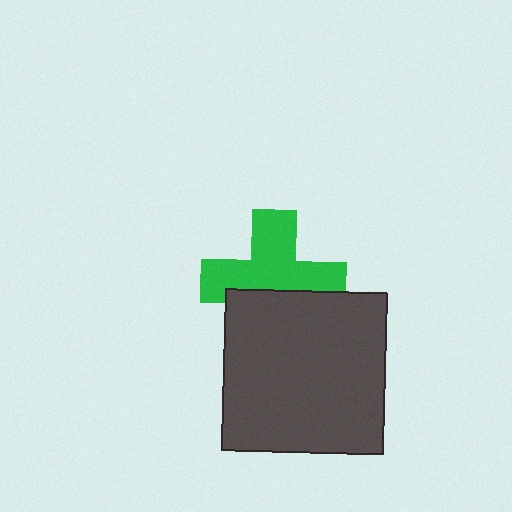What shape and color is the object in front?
The object in front is a dark gray square.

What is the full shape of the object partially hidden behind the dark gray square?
The partially hidden object is a green cross.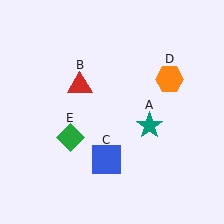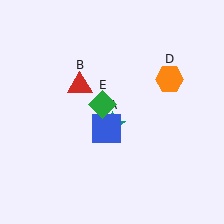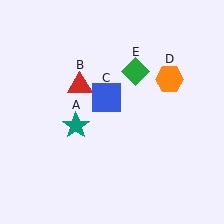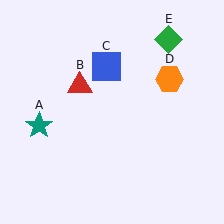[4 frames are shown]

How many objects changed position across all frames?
3 objects changed position: teal star (object A), blue square (object C), green diamond (object E).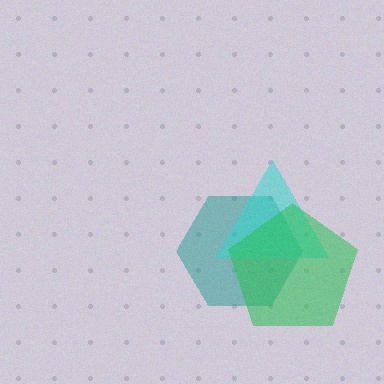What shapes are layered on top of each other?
The layered shapes are: a teal hexagon, a cyan triangle, a green pentagon.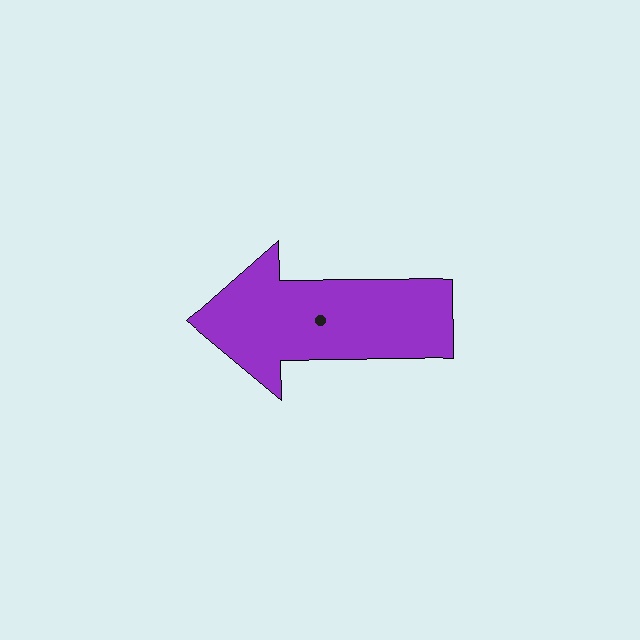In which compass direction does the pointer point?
West.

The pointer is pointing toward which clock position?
Roughly 9 o'clock.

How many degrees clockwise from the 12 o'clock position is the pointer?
Approximately 269 degrees.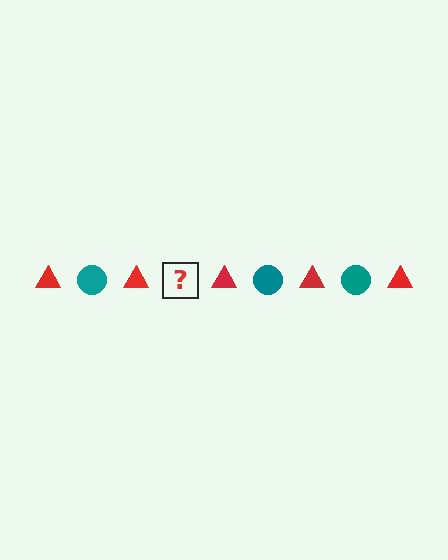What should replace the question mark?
The question mark should be replaced with a teal circle.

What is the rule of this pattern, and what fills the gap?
The rule is that the pattern alternates between red triangle and teal circle. The gap should be filled with a teal circle.